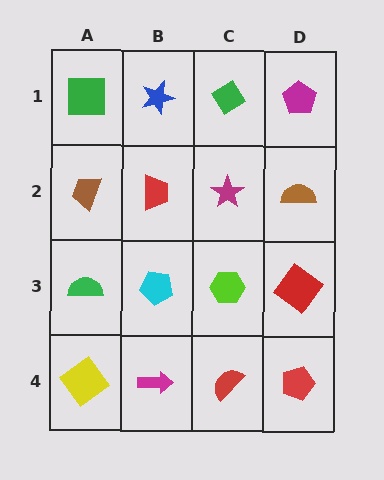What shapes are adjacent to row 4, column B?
A cyan pentagon (row 3, column B), a yellow diamond (row 4, column A), a red semicircle (row 4, column C).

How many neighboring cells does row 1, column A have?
2.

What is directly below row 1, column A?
A brown trapezoid.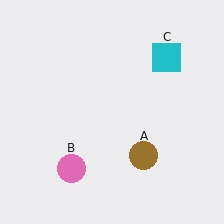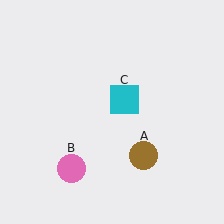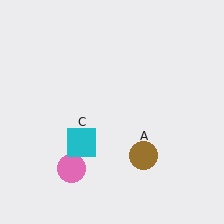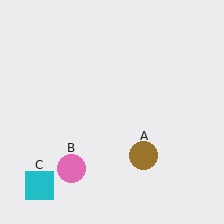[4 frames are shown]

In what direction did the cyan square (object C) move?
The cyan square (object C) moved down and to the left.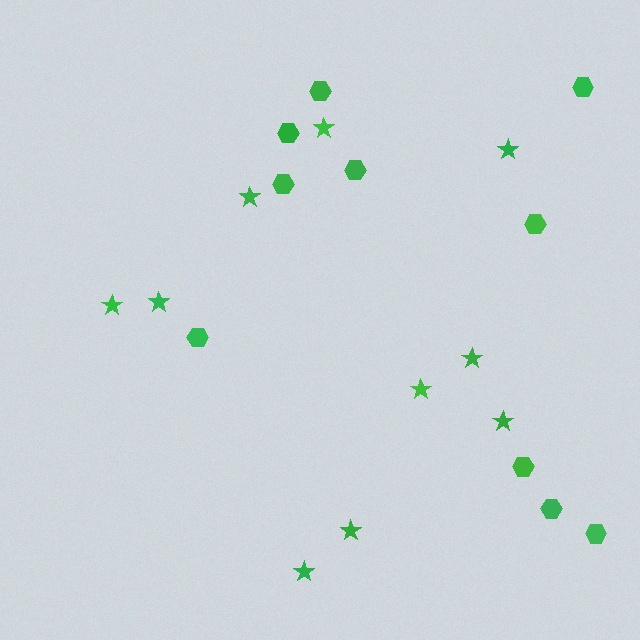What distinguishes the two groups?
There are 2 groups: one group of stars (10) and one group of hexagons (10).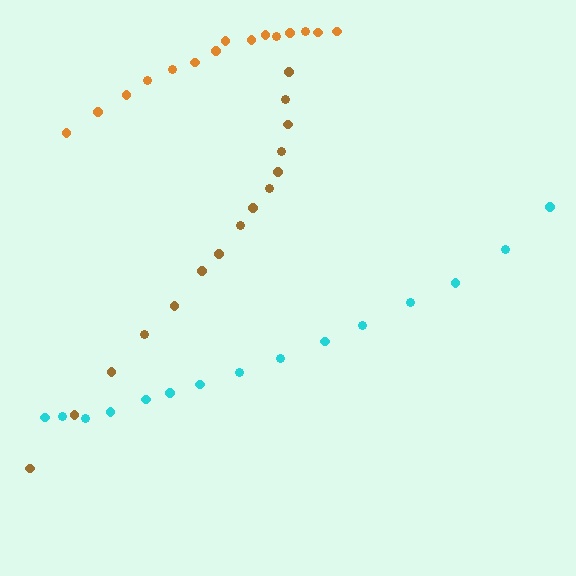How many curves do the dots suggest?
There are 3 distinct paths.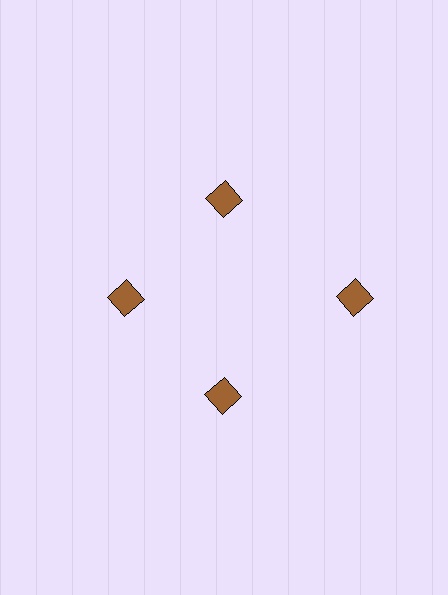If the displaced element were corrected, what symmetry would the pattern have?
It would have 4-fold rotational symmetry — the pattern would map onto itself every 90 degrees.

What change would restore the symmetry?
The symmetry would be restored by moving it inward, back onto the ring so that all 4 squares sit at equal angles and equal distance from the center.